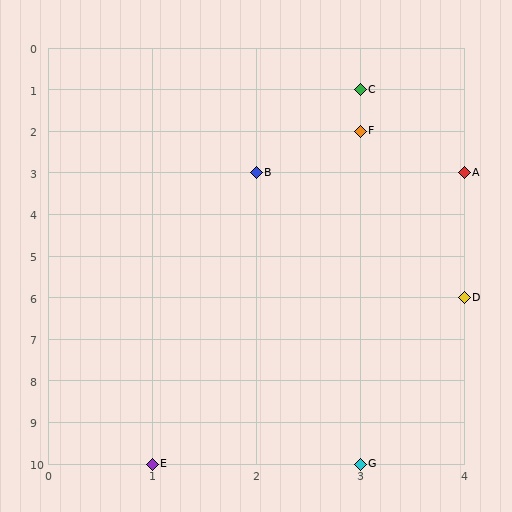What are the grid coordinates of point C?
Point C is at grid coordinates (3, 1).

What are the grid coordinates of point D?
Point D is at grid coordinates (4, 6).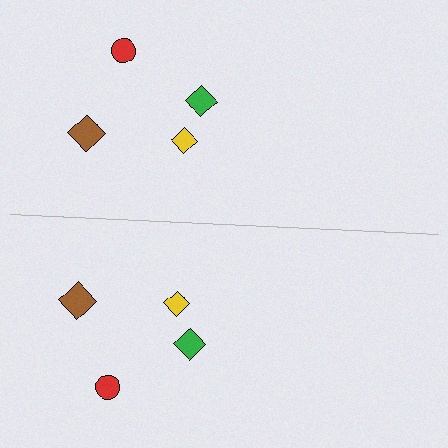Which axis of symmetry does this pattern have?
The pattern has a horizontal axis of symmetry running through the center of the image.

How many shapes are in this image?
There are 8 shapes in this image.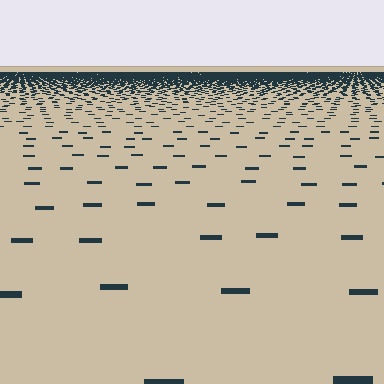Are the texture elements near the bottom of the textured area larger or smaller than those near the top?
Larger. Near the bottom, elements are closer to the viewer and appear at a bigger on-screen size.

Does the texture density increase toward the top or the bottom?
Density increases toward the top.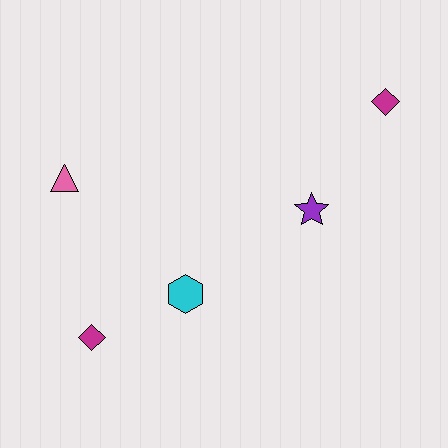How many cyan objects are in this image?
There is 1 cyan object.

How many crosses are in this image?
There are no crosses.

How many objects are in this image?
There are 5 objects.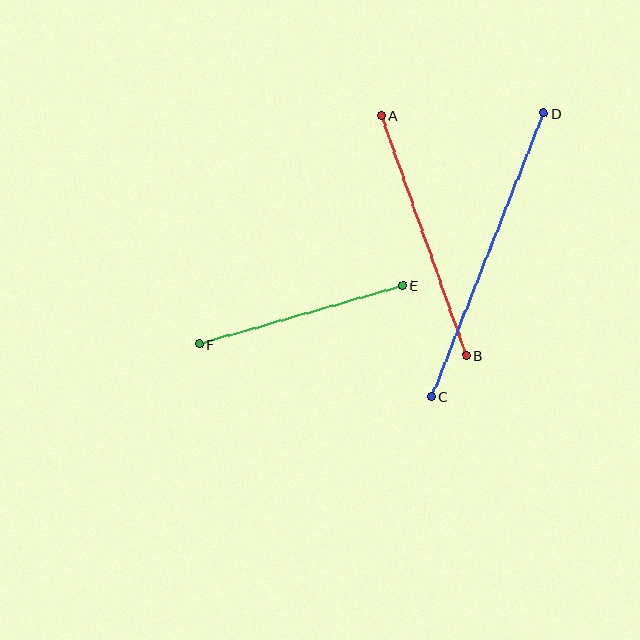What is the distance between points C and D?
The distance is approximately 305 pixels.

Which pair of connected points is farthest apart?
Points C and D are farthest apart.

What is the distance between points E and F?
The distance is approximately 212 pixels.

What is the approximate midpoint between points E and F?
The midpoint is at approximately (301, 315) pixels.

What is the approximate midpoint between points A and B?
The midpoint is at approximately (423, 236) pixels.